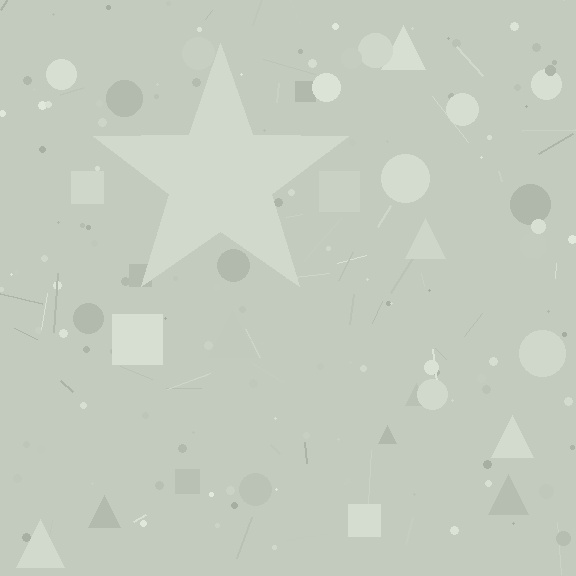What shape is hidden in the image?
A star is hidden in the image.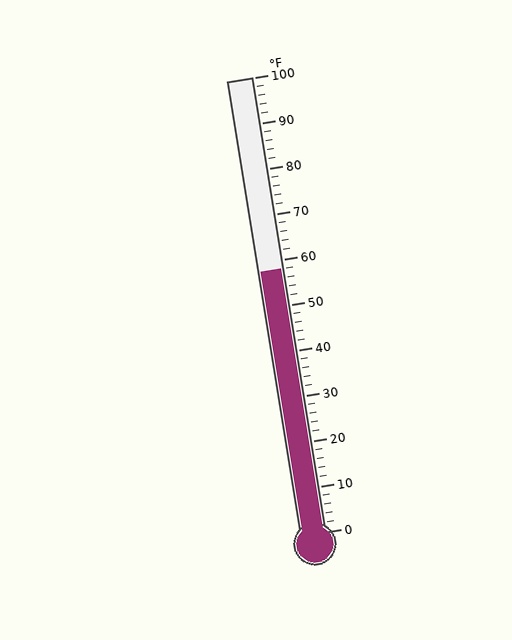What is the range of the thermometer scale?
The thermometer scale ranges from 0°F to 100°F.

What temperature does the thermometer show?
The thermometer shows approximately 58°F.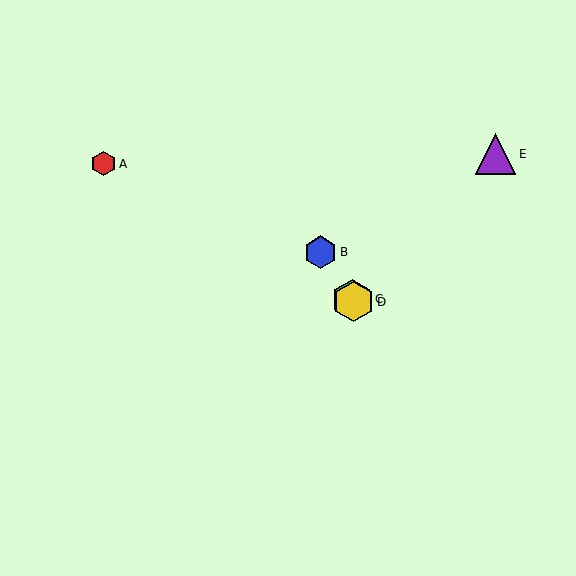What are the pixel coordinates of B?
Object B is at (321, 252).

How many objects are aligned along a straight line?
3 objects (B, C, D) are aligned along a straight line.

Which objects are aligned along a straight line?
Objects B, C, D are aligned along a straight line.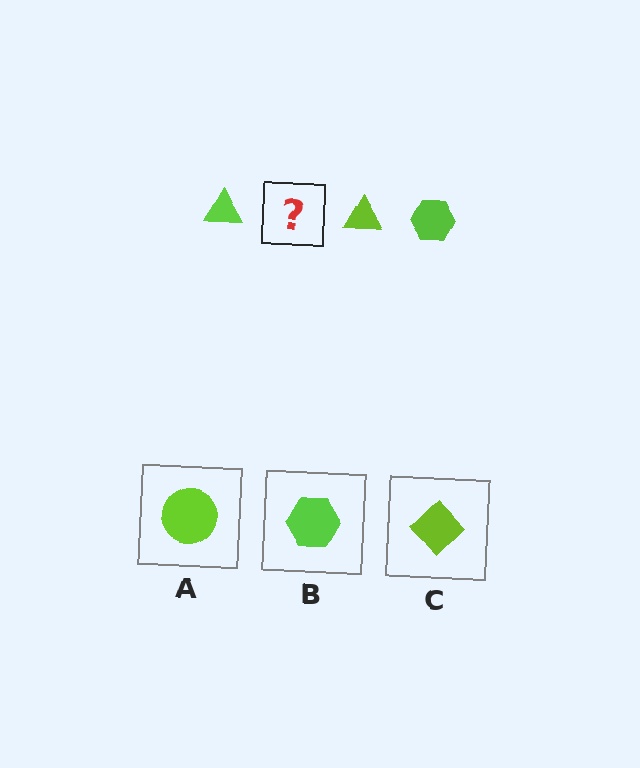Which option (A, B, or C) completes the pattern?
B.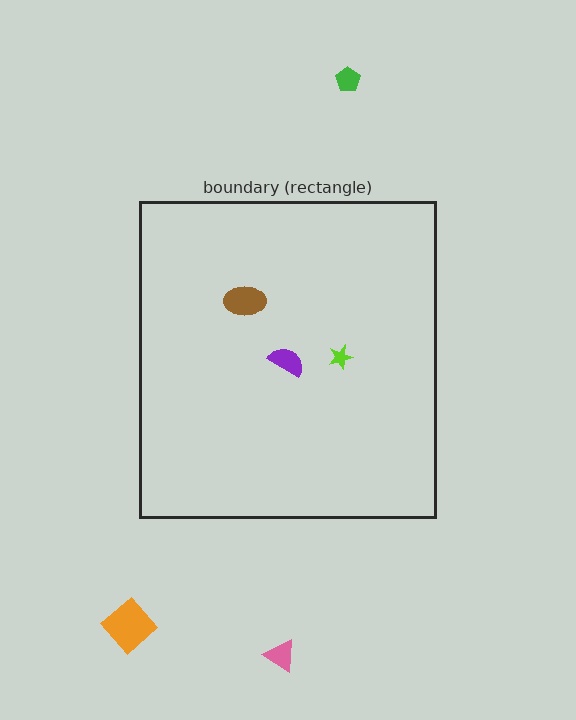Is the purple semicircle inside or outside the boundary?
Inside.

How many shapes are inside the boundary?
3 inside, 3 outside.